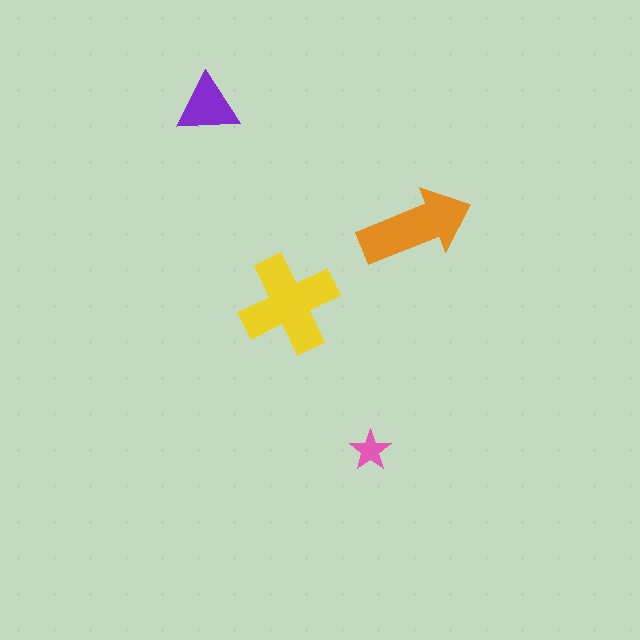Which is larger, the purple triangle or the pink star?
The purple triangle.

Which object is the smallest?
The pink star.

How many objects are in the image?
There are 4 objects in the image.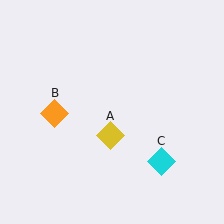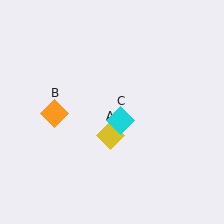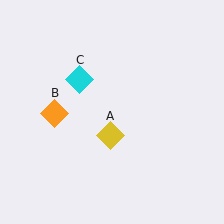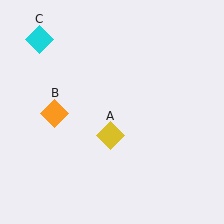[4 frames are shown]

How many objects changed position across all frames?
1 object changed position: cyan diamond (object C).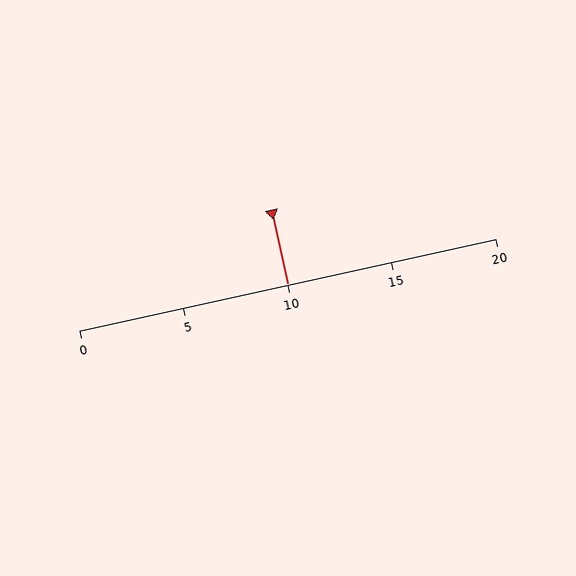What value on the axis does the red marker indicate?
The marker indicates approximately 10.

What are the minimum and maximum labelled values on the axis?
The axis runs from 0 to 20.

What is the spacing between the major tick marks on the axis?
The major ticks are spaced 5 apart.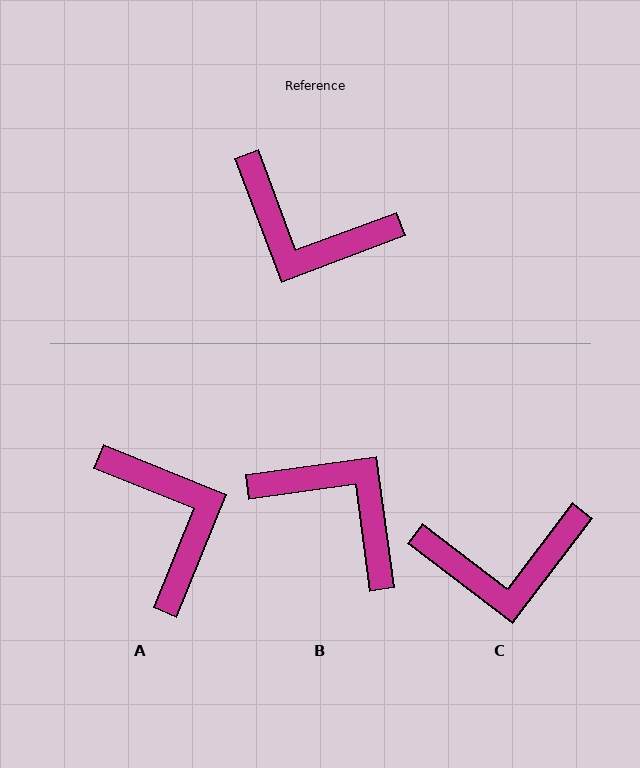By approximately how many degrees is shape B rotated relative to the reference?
Approximately 167 degrees counter-clockwise.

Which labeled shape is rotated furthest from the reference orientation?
B, about 167 degrees away.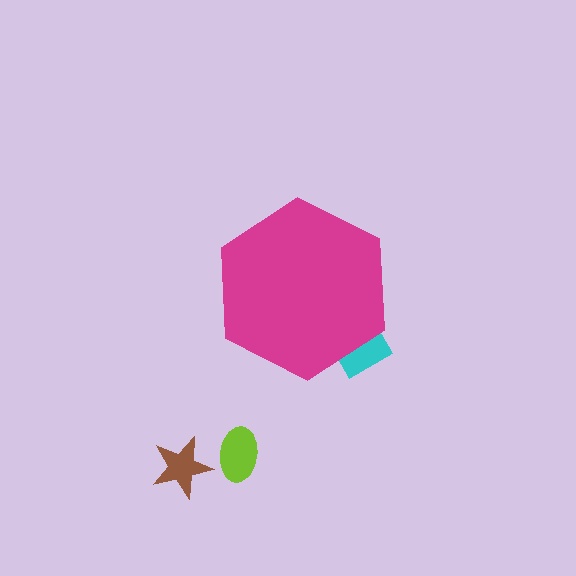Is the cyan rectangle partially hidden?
Yes, the cyan rectangle is partially hidden behind the magenta hexagon.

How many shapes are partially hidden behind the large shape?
1 shape is partially hidden.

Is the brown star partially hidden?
No, the brown star is fully visible.